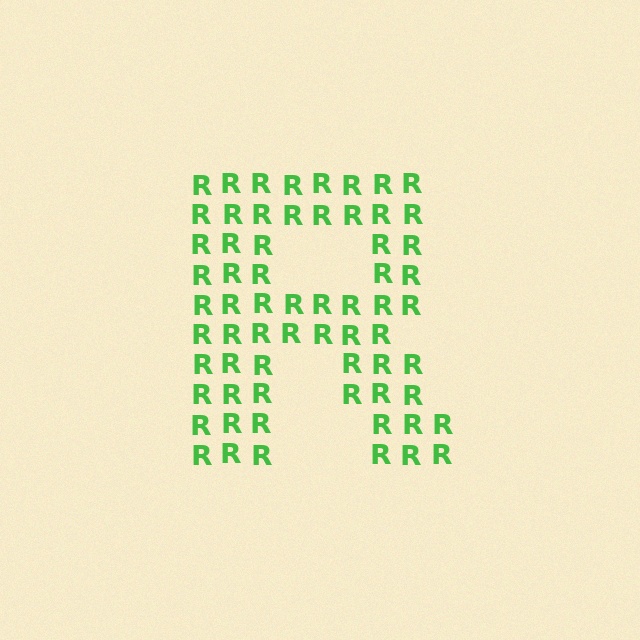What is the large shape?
The large shape is the letter R.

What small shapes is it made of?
It is made of small letter R's.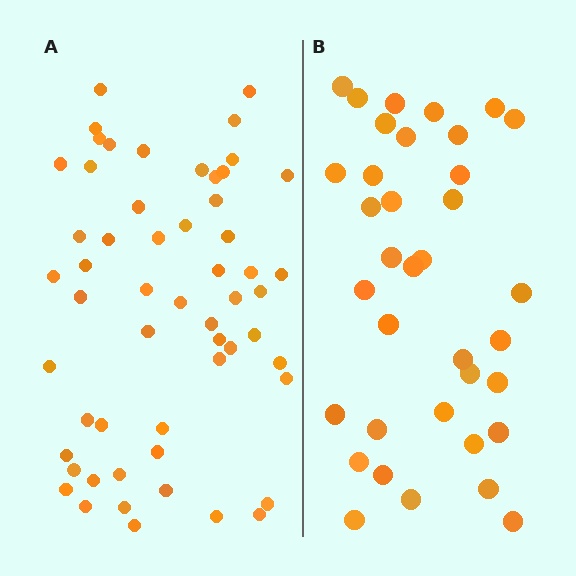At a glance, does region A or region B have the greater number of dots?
Region A (the left region) has more dots.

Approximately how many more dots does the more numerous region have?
Region A has approximately 20 more dots than region B.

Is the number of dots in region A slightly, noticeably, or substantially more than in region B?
Region A has substantially more. The ratio is roughly 1.6 to 1.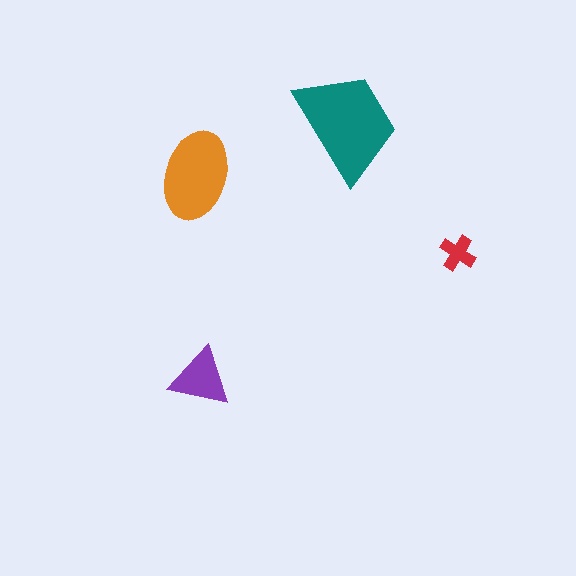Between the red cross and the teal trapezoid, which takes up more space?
The teal trapezoid.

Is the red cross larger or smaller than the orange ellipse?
Smaller.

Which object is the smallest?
The red cross.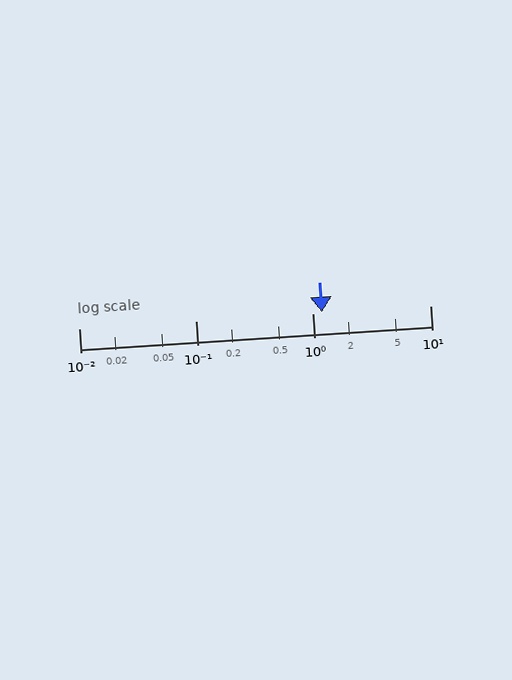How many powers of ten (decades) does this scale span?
The scale spans 3 decades, from 0.01 to 10.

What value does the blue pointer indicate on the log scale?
The pointer indicates approximately 1.2.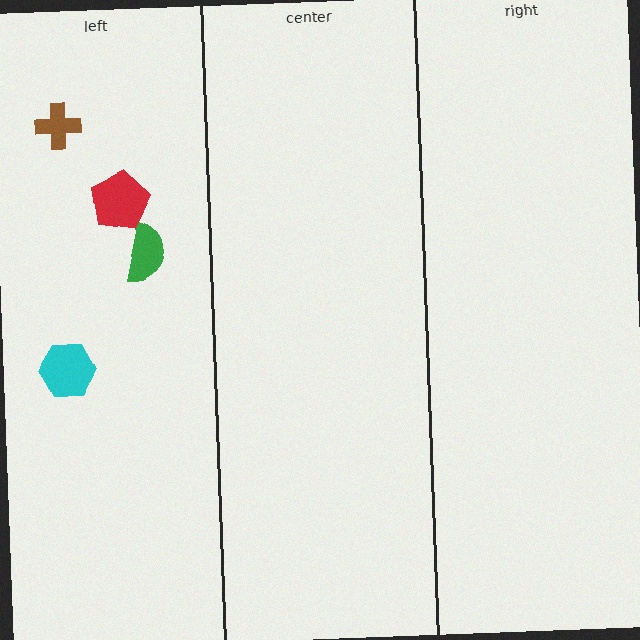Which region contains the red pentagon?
The left region.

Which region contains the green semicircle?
The left region.